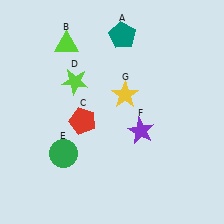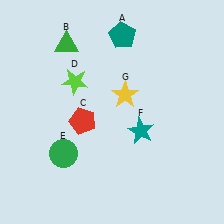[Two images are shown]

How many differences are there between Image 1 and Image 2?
There are 2 differences between the two images.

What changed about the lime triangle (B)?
In Image 1, B is lime. In Image 2, it changed to green.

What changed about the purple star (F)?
In Image 1, F is purple. In Image 2, it changed to teal.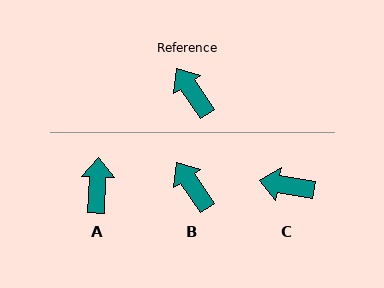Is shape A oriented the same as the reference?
No, it is off by about 37 degrees.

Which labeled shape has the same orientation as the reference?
B.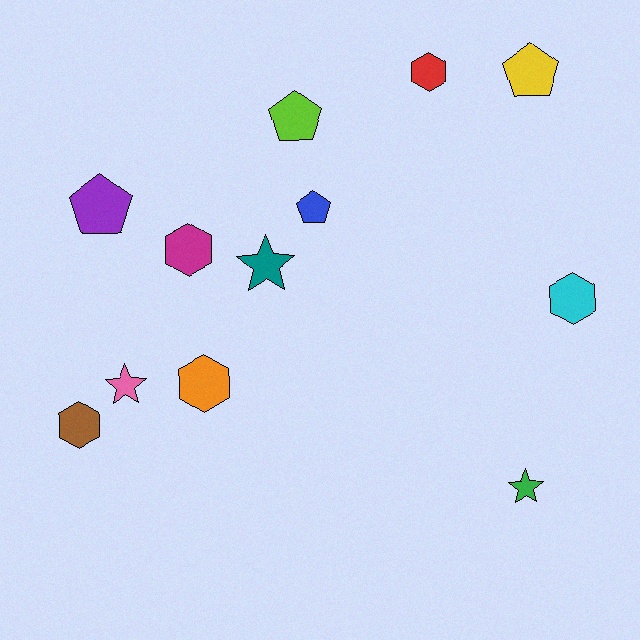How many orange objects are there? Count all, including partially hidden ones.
There is 1 orange object.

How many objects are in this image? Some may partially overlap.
There are 12 objects.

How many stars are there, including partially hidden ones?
There are 3 stars.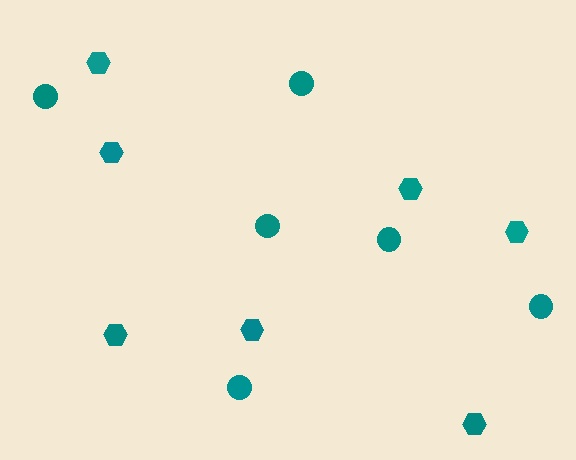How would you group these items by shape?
There are 2 groups: one group of hexagons (7) and one group of circles (6).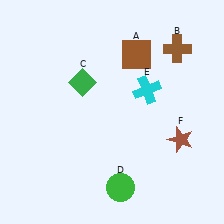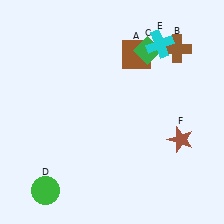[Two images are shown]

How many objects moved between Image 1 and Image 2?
3 objects moved between the two images.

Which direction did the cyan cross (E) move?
The cyan cross (E) moved up.